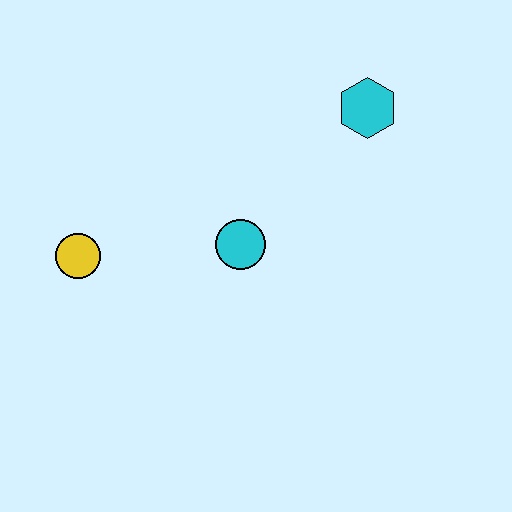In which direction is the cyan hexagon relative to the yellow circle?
The cyan hexagon is to the right of the yellow circle.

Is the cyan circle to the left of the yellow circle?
No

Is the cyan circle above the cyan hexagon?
No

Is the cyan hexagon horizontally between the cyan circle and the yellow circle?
No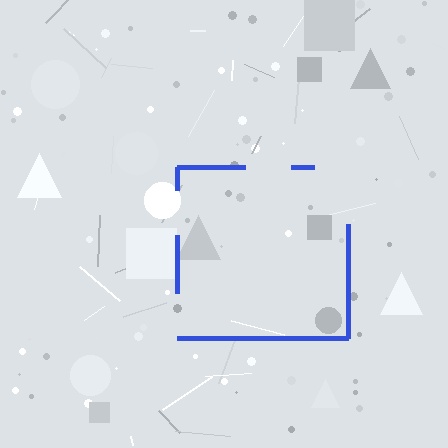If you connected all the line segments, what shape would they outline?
They would outline a square.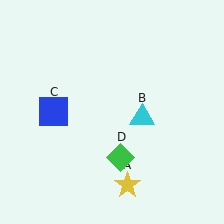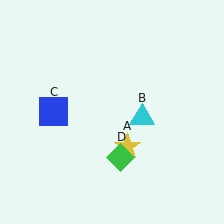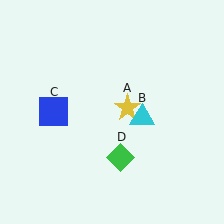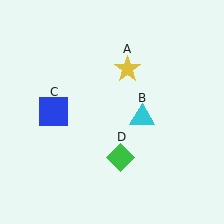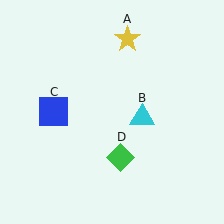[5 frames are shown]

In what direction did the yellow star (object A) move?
The yellow star (object A) moved up.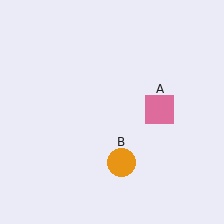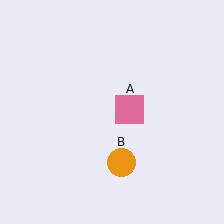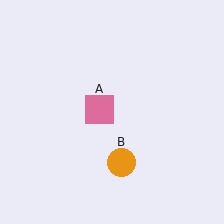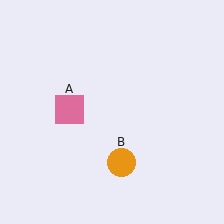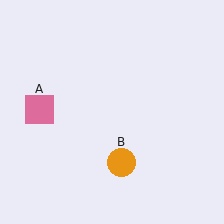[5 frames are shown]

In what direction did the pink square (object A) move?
The pink square (object A) moved left.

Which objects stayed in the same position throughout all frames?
Orange circle (object B) remained stationary.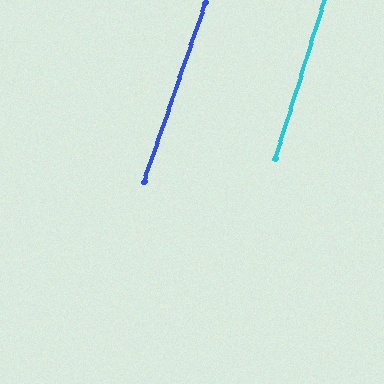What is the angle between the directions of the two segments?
Approximately 2 degrees.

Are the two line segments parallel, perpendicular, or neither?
Parallel — their directions differ by only 1.7°.